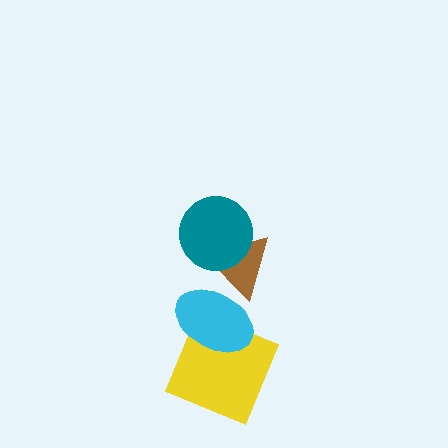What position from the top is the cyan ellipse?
The cyan ellipse is 3rd from the top.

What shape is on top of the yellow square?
The cyan ellipse is on top of the yellow square.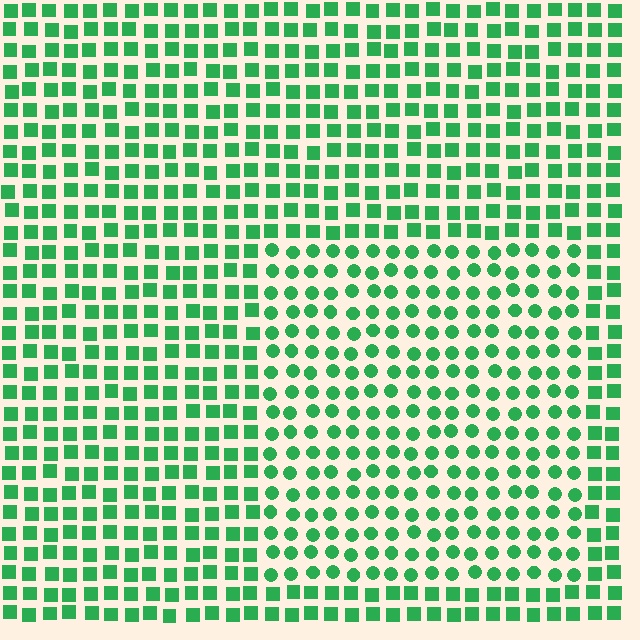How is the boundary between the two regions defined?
The boundary is defined by a change in element shape: circles inside vs. squares outside. All elements share the same color and spacing.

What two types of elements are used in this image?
The image uses circles inside the rectangle region and squares outside it.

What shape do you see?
I see a rectangle.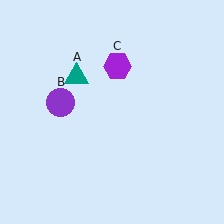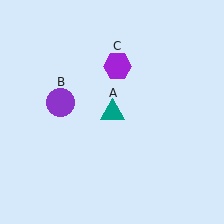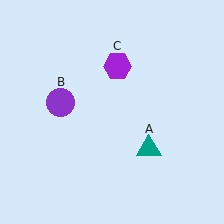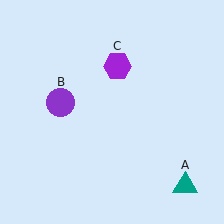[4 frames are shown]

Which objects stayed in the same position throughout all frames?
Purple circle (object B) and purple hexagon (object C) remained stationary.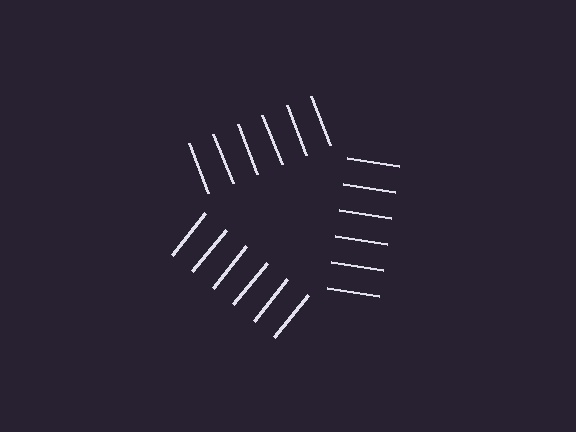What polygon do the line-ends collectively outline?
An illusory triangle — the line segments terminate on its edges but no continuous stroke is drawn.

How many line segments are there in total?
18 — 6 along each of the 3 edges.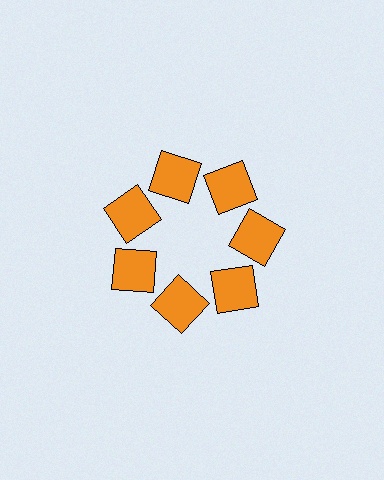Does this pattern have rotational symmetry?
Yes, this pattern has 7-fold rotational symmetry. It looks the same after rotating 51 degrees around the center.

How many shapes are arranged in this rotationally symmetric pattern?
There are 7 shapes, arranged in 7 groups of 1.